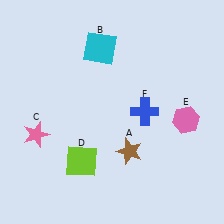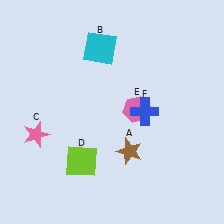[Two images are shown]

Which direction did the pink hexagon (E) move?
The pink hexagon (E) moved left.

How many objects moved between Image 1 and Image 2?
1 object moved between the two images.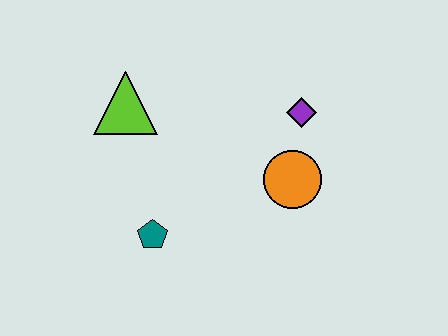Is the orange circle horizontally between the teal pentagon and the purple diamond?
Yes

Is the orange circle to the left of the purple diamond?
Yes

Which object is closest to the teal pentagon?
The lime triangle is closest to the teal pentagon.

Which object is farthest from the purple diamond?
The teal pentagon is farthest from the purple diamond.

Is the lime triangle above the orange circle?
Yes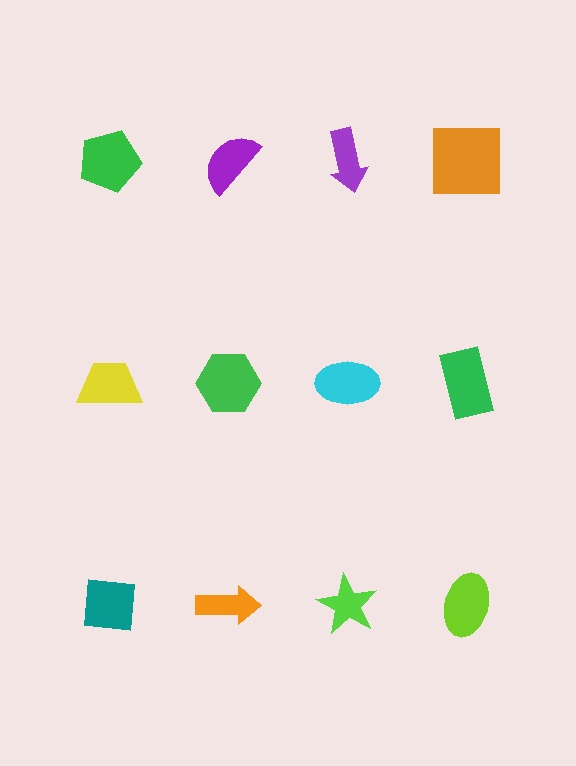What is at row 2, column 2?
A green hexagon.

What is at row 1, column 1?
A green pentagon.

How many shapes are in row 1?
4 shapes.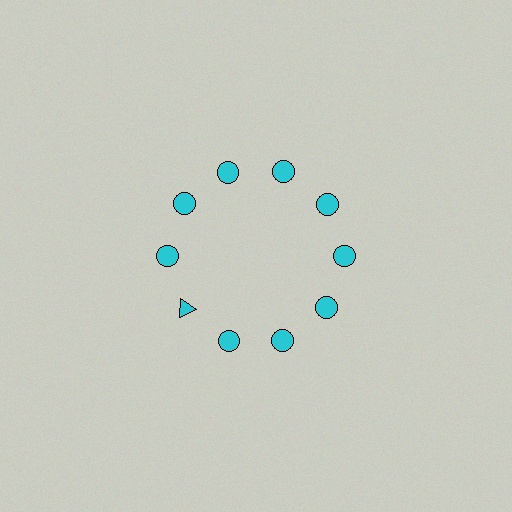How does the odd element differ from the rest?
It has a different shape: triangle instead of circle.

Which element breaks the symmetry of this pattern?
The cyan triangle at roughly the 8 o'clock position breaks the symmetry. All other shapes are cyan circles.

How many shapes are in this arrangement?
There are 10 shapes arranged in a ring pattern.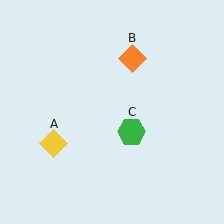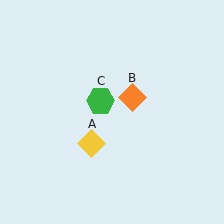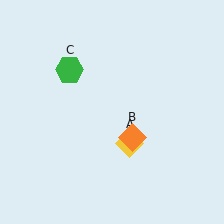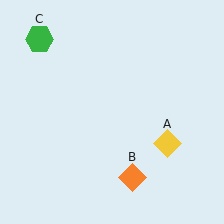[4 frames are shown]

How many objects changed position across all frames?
3 objects changed position: yellow diamond (object A), orange diamond (object B), green hexagon (object C).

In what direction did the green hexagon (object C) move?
The green hexagon (object C) moved up and to the left.